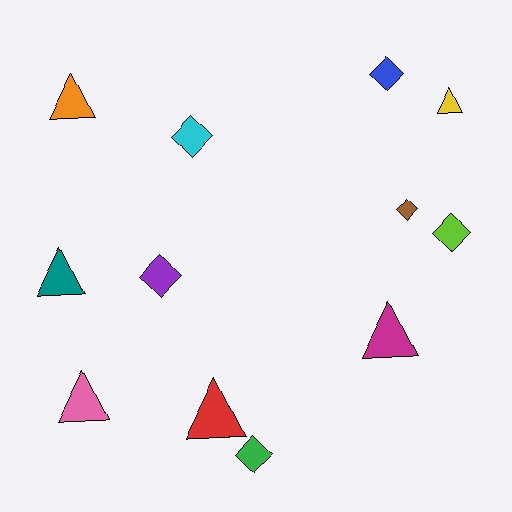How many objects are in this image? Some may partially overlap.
There are 12 objects.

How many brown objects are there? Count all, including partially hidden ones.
There is 1 brown object.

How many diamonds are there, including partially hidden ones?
There are 6 diamonds.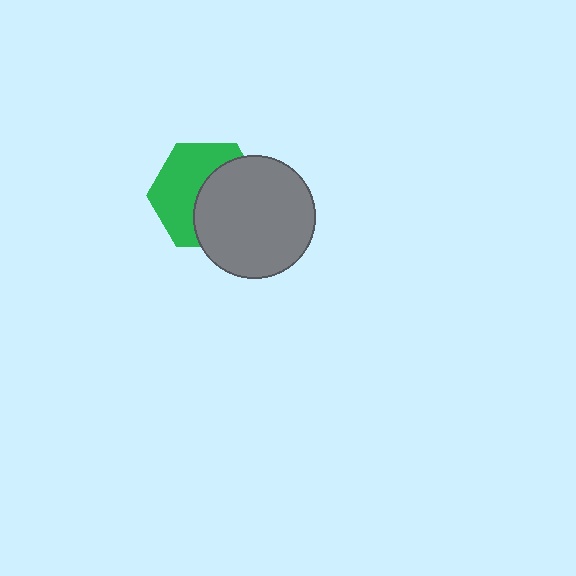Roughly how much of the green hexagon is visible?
About half of it is visible (roughly 51%).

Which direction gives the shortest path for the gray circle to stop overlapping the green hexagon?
Moving right gives the shortest separation.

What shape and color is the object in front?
The object in front is a gray circle.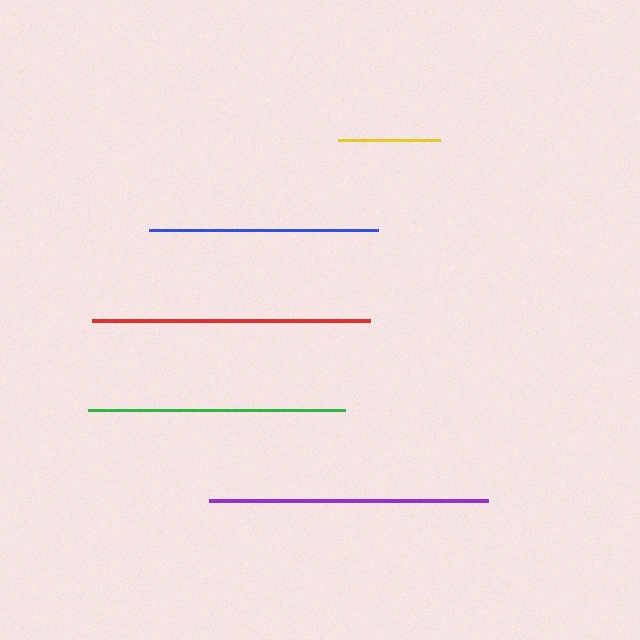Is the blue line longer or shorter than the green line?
The green line is longer than the blue line.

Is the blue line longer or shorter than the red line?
The red line is longer than the blue line.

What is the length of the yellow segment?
The yellow segment is approximately 102 pixels long.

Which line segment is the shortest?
The yellow line is the shortest at approximately 102 pixels.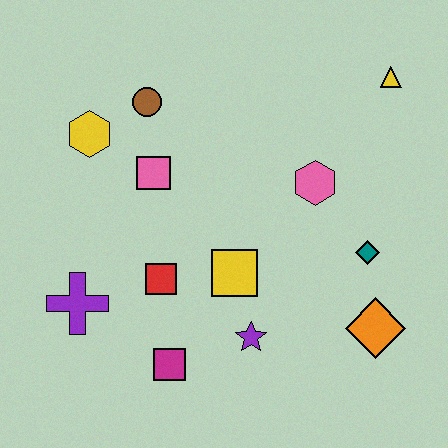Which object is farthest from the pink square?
The orange diamond is farthest from the pink square.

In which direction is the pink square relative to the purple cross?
The pink square is above the purple cross.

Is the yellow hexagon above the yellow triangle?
No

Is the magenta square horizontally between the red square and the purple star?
Yes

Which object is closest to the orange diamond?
The teal diamond is closest to the orange diamond.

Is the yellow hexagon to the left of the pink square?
Yes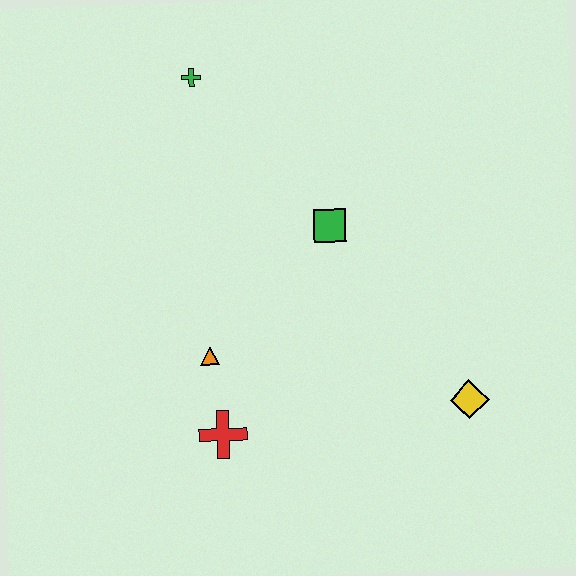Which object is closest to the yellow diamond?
The green square is closest to the yellow diamond.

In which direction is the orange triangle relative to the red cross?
The orange triangle is above the red cross.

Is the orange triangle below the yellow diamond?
No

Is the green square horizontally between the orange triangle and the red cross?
No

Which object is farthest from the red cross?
The green cross is farthest from the red cross.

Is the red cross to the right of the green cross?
Yes